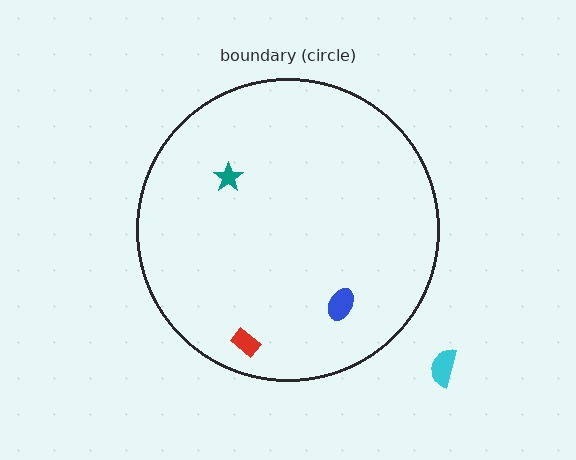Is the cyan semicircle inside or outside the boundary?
Outside.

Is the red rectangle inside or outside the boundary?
Inside.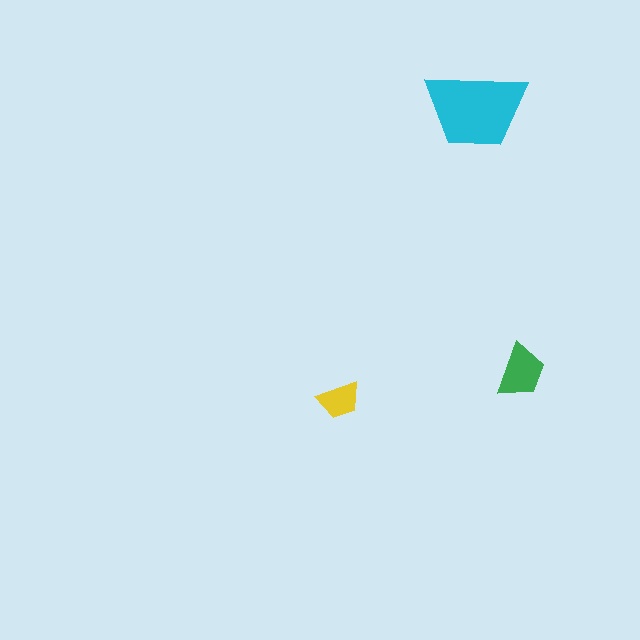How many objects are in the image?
There are 3 objects in the image.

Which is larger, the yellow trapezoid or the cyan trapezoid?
The cyan one.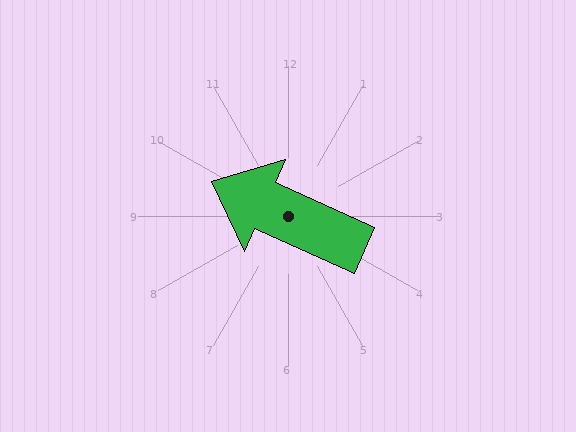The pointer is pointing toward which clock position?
Roughly 10 o'clock.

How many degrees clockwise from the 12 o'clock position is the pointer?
Approximately 294 degrees.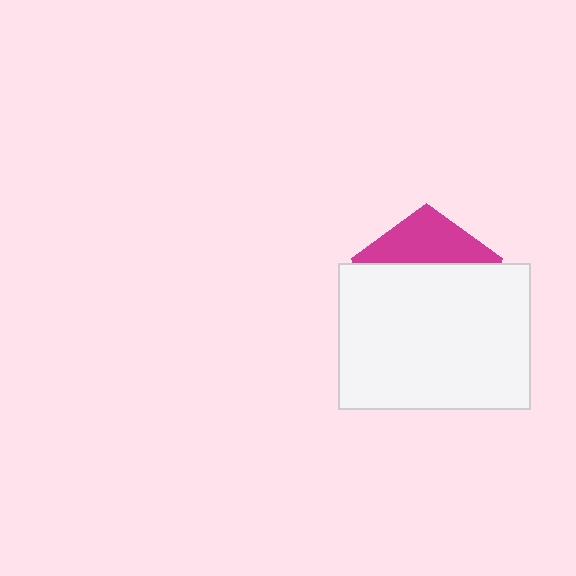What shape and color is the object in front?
The object in front is a white rectangle.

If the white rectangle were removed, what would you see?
You would see the complete magenta pentagon.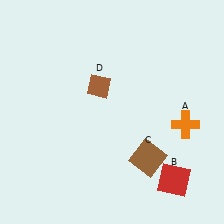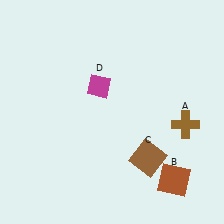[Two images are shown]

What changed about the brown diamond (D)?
In Image 1, D is brown. In Image 2, it changed to magenta.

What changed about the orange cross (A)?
In Image 1, A is orange. In Image 2, it changed to brown.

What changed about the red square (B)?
In Image 1, B is red. In Image 2, it changed to brown.